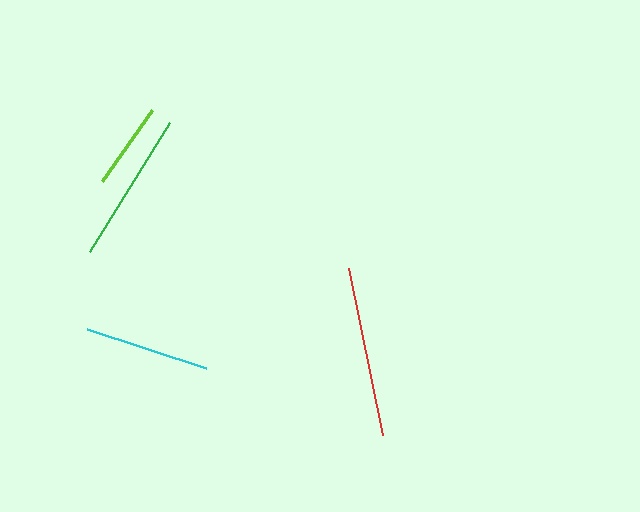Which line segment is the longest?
The red line is the longest at approximately 170 pixels.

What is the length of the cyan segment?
The cyan segment is approximately 125 pixels long.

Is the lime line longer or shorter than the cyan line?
The cyan line is longer than the lime line.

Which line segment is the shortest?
The lime line is the shortest at approximately 87 pixels.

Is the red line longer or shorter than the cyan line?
The red line is longer than the cyan line.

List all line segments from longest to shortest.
From longest to shortest: red, green, cyan, lime.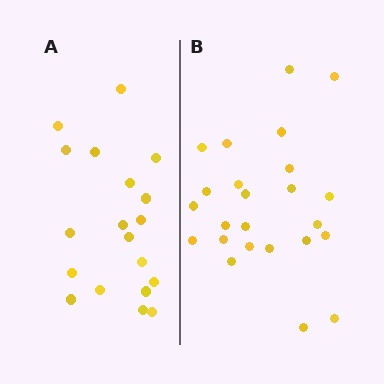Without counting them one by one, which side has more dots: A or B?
Region B (the right region) has more dots.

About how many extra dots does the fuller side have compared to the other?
Region B has about 5 more dots than region A.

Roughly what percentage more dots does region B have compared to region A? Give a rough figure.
About 25% more.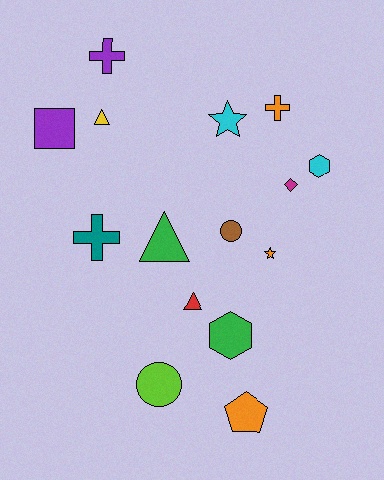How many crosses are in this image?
There are 3 crosses.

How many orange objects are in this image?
There are 3 orange objects.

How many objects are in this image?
There are 15 objects.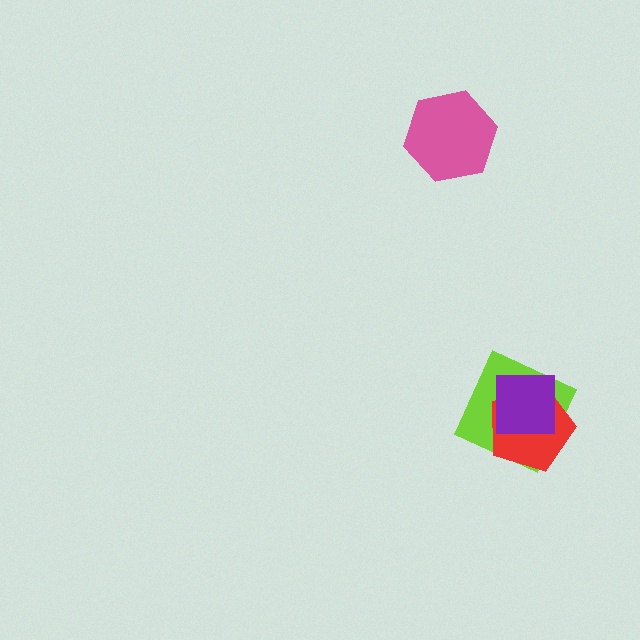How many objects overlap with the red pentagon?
2 objects overlap with the red pentagon.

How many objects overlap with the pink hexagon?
0 objects overlap with the pink hexagon.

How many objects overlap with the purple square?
2 objects overlap with the purple square.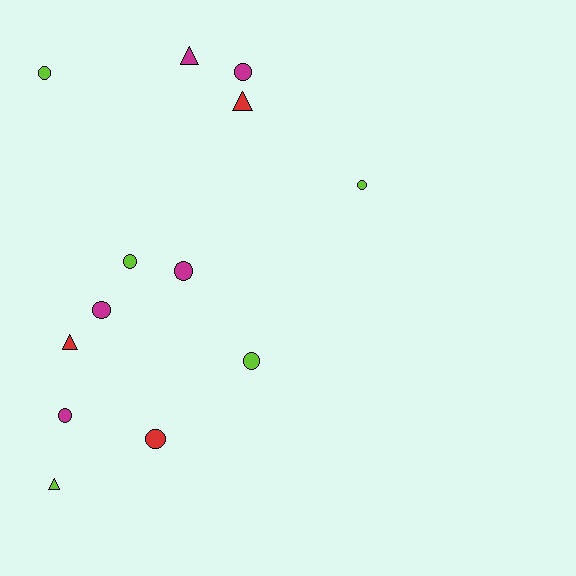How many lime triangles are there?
There is 1 lime triangle.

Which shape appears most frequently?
Circle, with 9 objects.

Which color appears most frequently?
Magenta, with 5 objects.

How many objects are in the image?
There are 13 objects.